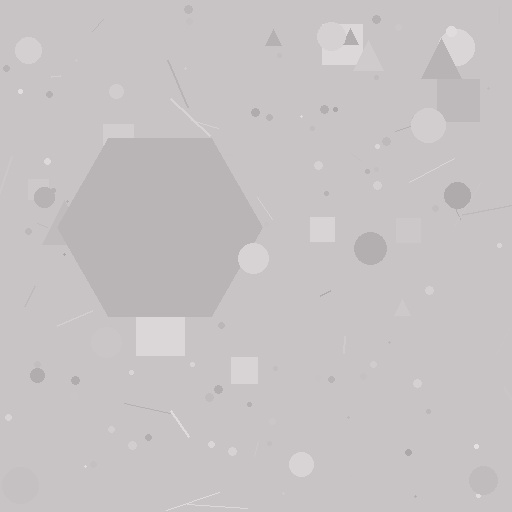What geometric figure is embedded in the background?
A hexagon is embedded in the background.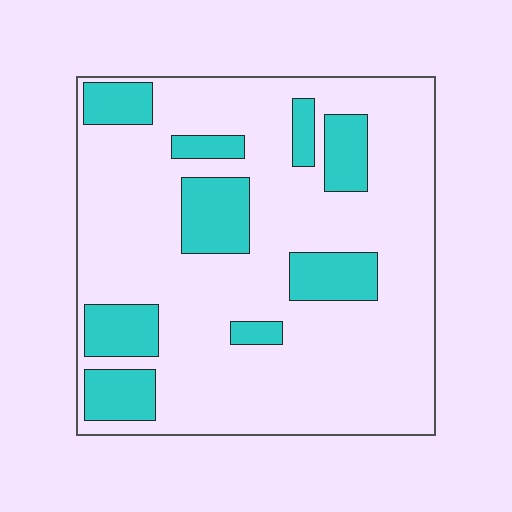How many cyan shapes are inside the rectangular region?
9.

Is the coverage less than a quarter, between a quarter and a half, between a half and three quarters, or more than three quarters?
Less than a quarter.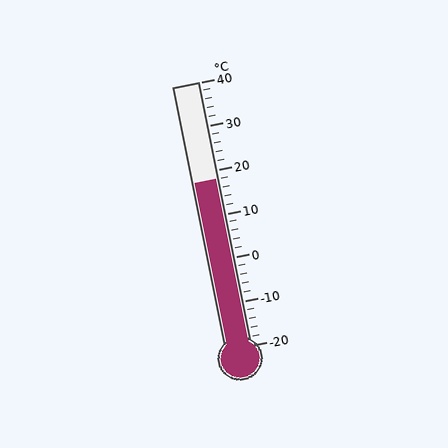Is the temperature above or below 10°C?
The temperature is above 10°C.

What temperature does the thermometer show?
The thermometer shows approximately 18°C.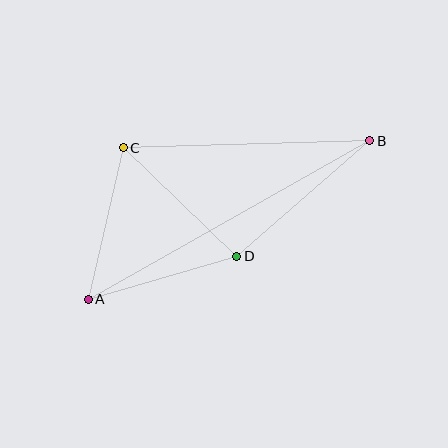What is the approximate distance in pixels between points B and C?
The distance between B and C is approximately 247 pixels.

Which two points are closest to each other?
Points A and D are closest to each other.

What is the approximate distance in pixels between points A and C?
The distance between A and C is approximately 155 pixels.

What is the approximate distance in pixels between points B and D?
The distance between B and D is approximately 176 pixels.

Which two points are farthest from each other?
Points A and B are farthest from each other.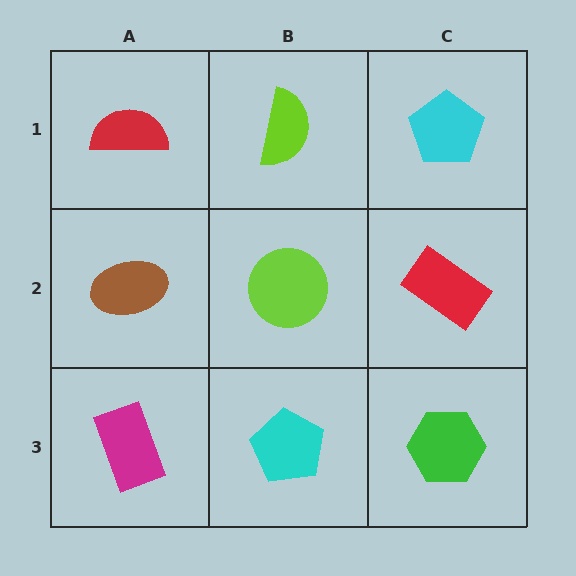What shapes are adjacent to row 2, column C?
A cyan pentagon (row 1, column C), a green hexagon (row 3, column C), a lime circle (row 2, column B).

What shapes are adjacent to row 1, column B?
A lime circle (row 2, column B), a red semicircle (row 1, column A), a cyan pentagon (row 1, column C).